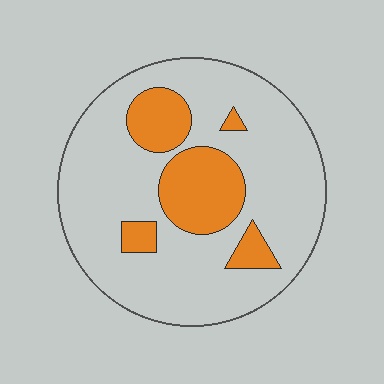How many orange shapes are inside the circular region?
5.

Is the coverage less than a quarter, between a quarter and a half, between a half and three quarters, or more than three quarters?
Less than a quarter.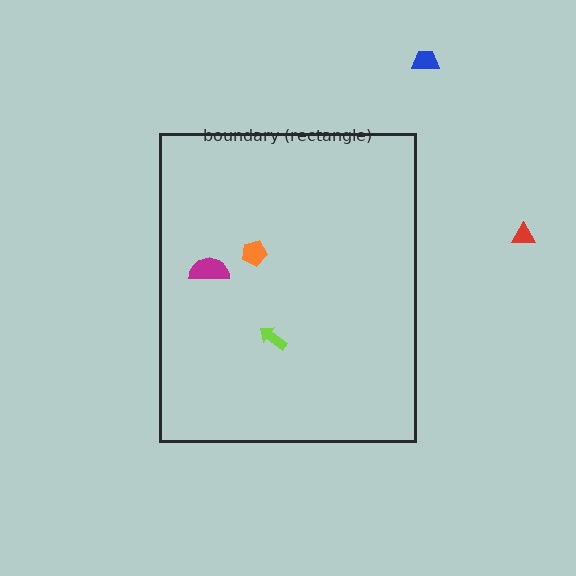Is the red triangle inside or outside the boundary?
Outside.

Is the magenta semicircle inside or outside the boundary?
Inside.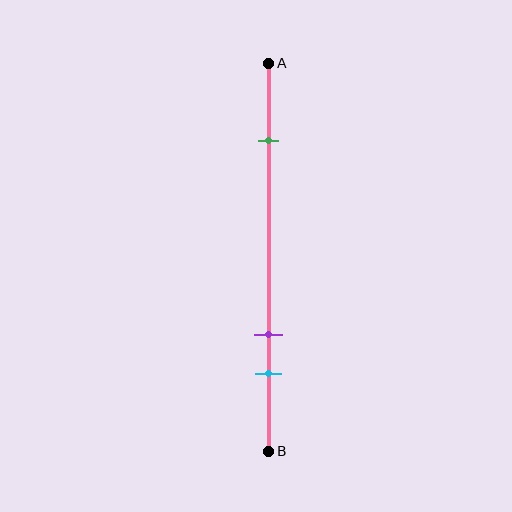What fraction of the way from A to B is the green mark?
The green mark is approximately 20% (0.2) of the way from A to B.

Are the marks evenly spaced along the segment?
No, the marks are not evenly spaced.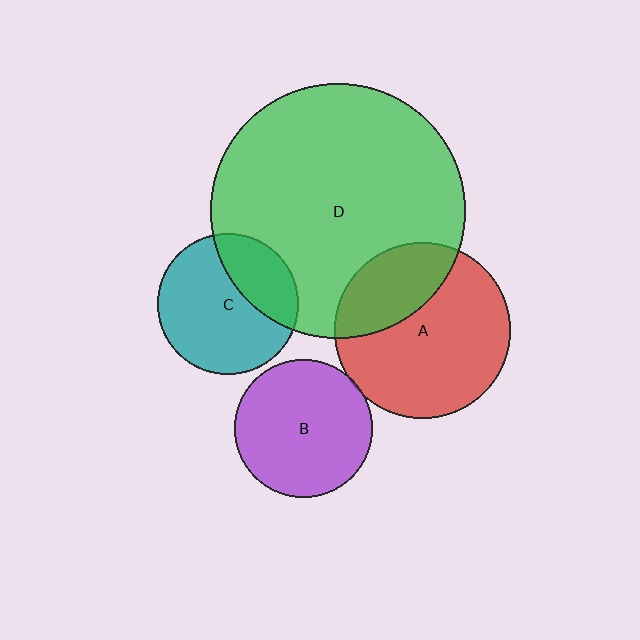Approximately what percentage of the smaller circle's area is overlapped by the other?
Approximately 30%.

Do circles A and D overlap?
Yes.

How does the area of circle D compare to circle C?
Approximately 3.3 times.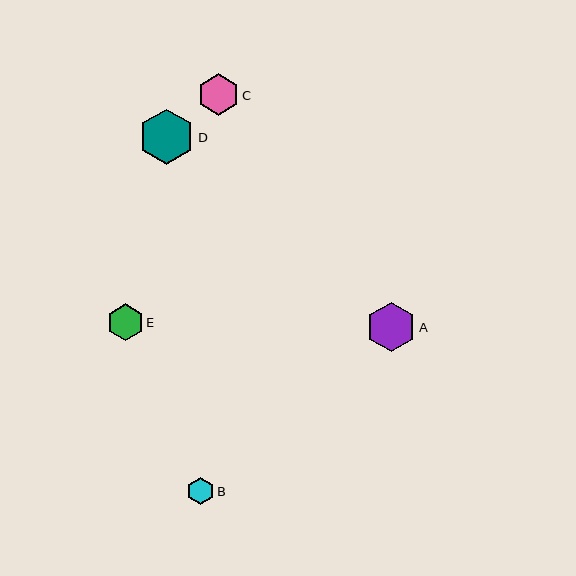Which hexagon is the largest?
Hexagon D is the largest with a size of approximately 56 pixels.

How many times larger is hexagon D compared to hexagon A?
Hexagon D is approximately 1.1 times the size of hexagon A.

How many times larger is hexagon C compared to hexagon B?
Hexagon C is approximately 1.5 times the size of hexagon B.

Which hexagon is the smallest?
Hexagon B is the smallest with a size of approximately 27 pixels.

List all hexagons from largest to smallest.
From largest to smallest: D, A, C, E, B.